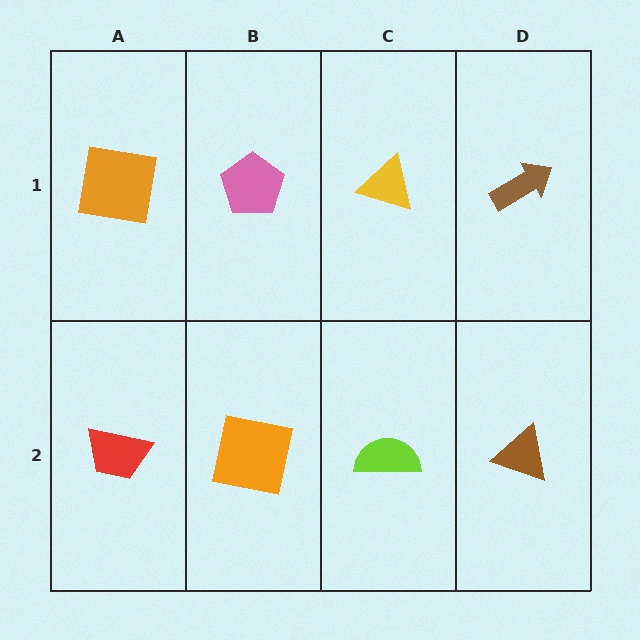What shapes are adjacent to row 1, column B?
An orange square (row 2, column B), an orange square (row 1, column A), a yellow triangle (row 1, column C).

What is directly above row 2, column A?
An orange square.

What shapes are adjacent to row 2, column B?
A pink pentagon (row 1, column B), a red trapezoid (row 2, column A), a lime semicircle (row 2, column C).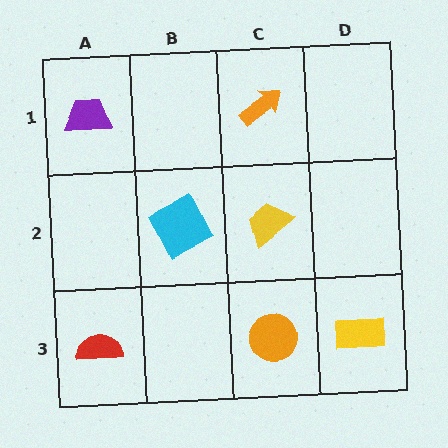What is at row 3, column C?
An orange circle.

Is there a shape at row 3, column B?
No, that cell is empty.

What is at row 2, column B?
A cyan square.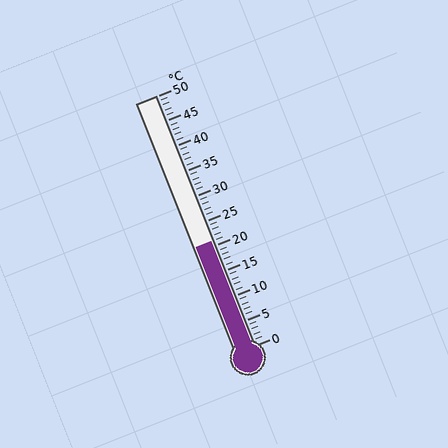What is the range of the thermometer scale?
The thermometer scale ranges from 0°C to 50°C.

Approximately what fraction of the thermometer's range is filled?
The thermometer is filled to approximately 40% of its range.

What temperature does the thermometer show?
The thermometer shows approximately 21°C.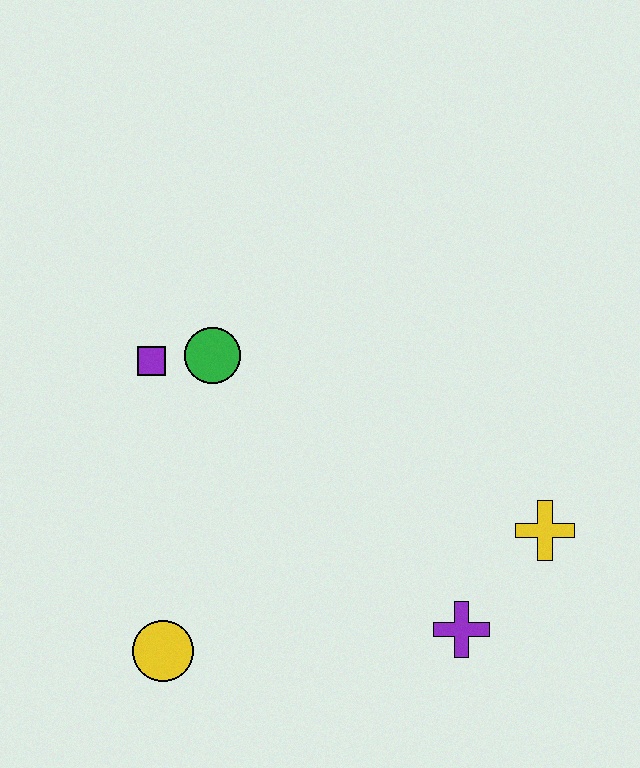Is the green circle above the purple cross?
Yes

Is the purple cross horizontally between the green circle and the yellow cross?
Yes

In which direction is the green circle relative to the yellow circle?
The green circle is above the yellow circle.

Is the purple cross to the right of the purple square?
Yes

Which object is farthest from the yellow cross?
The purple square is farthest from the yellow cross.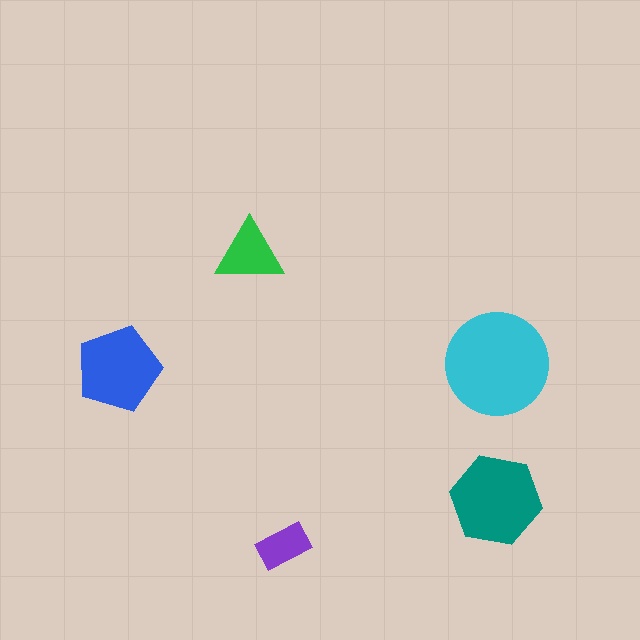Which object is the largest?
The cyan circle.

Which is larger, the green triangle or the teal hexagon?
The teal hexagon.